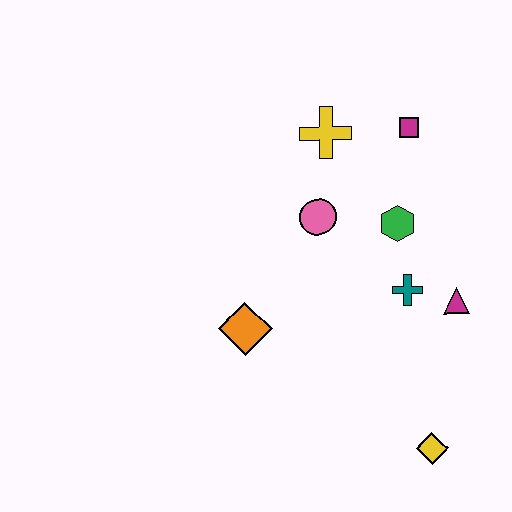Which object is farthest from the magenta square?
The yellow diamond is farthest from the magenta square.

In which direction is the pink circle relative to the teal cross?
The pink circle is to the left of the teal cross.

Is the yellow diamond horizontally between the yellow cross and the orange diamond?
No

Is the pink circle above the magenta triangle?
Yes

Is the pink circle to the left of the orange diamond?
No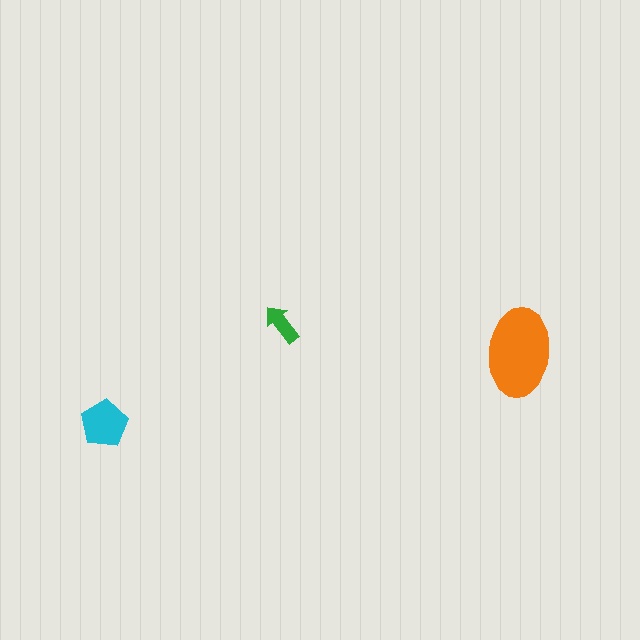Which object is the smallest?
The green arrow.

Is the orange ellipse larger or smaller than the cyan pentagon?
Larger.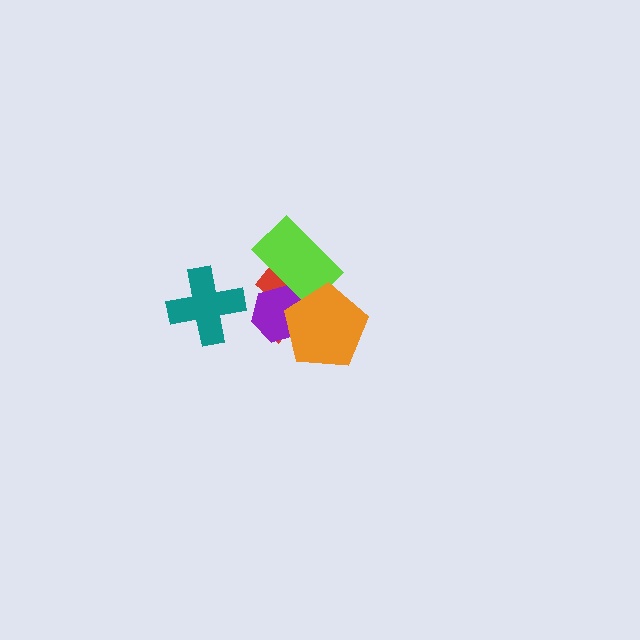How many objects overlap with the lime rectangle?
3 objects overlap with the lime rectangle.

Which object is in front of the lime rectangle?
The orange pentagon is in front of the lime rectangle.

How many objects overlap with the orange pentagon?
3 objects overlap with the orange pentagon.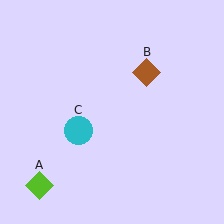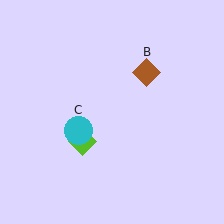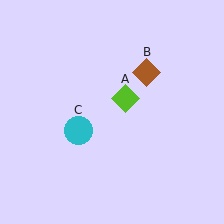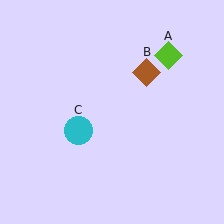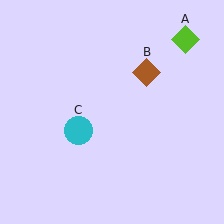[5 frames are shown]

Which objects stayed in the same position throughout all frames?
Brown diamond (object B) and cyan circle (object C) remained stationary.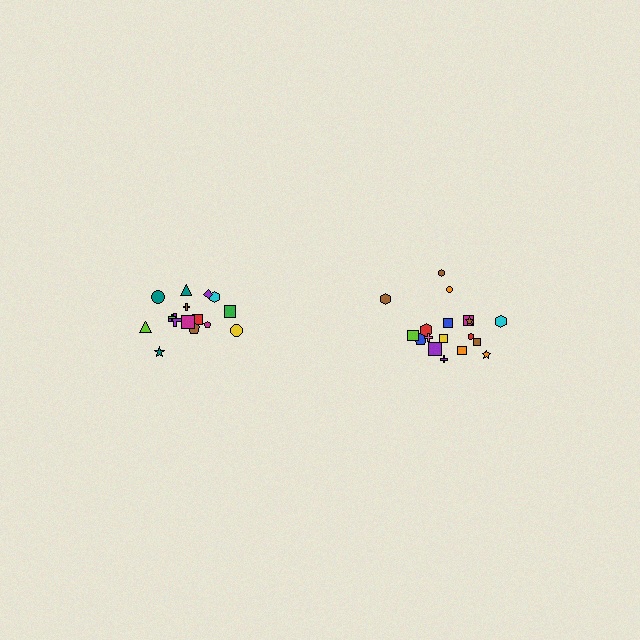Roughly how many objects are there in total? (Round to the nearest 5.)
Roughly 35 objects in total.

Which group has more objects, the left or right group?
The right group.